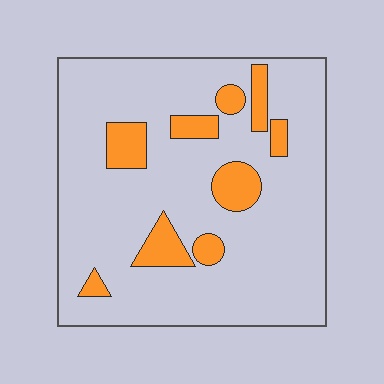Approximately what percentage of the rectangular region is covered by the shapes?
Approximately 15%.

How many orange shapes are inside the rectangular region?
9.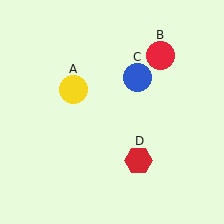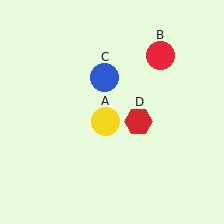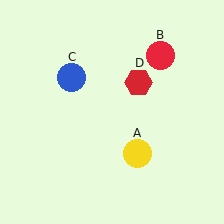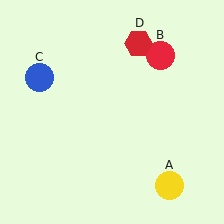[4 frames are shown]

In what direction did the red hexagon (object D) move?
The red hexagon (object D) moved up.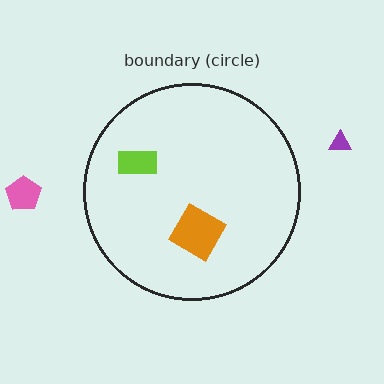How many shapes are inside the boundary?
2 inside, 2 outside.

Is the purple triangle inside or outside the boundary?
Outside.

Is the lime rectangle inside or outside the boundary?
Inside.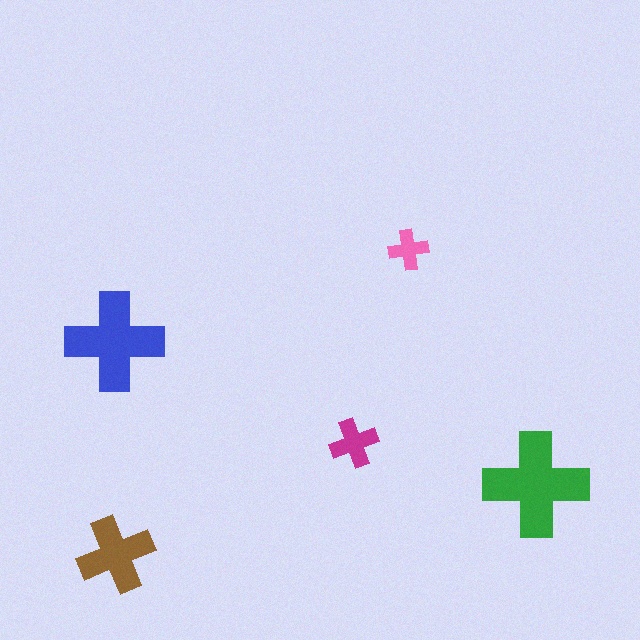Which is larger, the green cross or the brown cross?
The green one.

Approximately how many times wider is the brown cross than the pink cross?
About 2 times wider.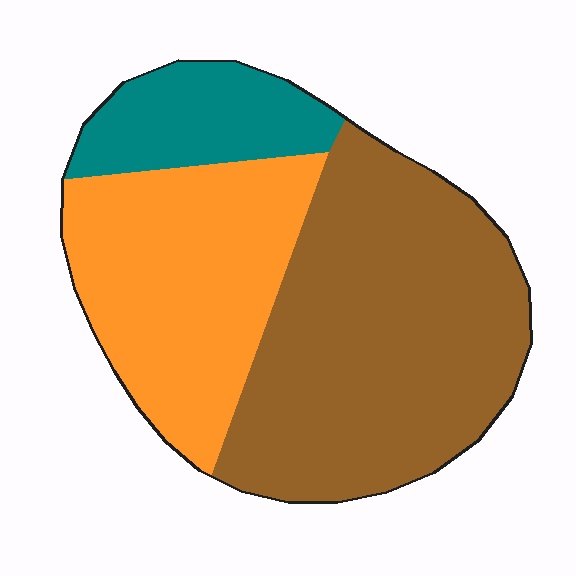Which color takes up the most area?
Brown, at roughly 50%.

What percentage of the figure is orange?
Orange covers about 35% of the figure.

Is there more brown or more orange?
Brown.